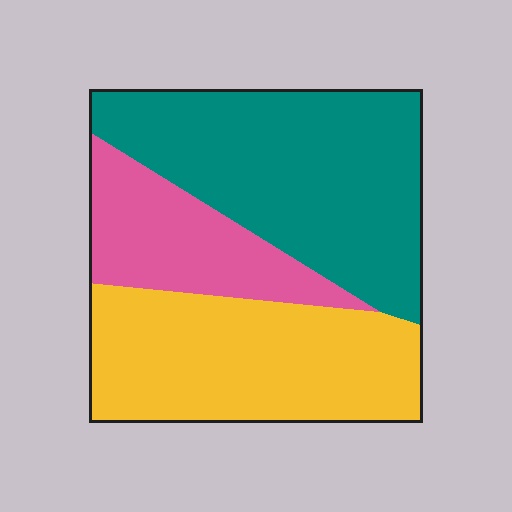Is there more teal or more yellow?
Teal.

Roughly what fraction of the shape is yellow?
Yellow takes up about three eighths (3/8) of the shape.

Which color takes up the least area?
Pink, at roughly 20%.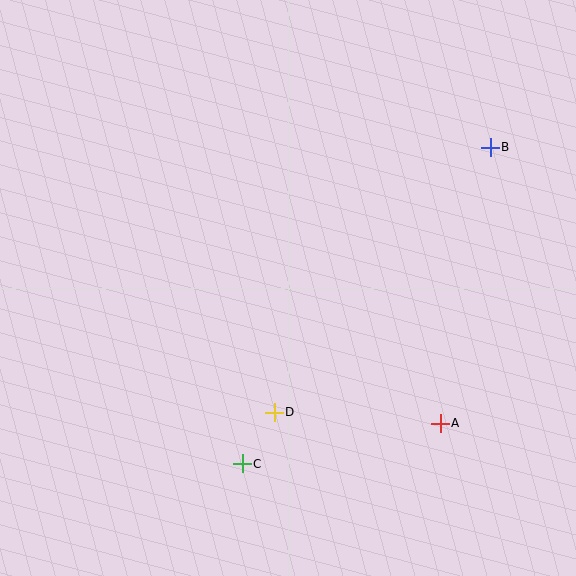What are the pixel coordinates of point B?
Point B is at (490, 147).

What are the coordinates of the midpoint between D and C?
The midpoint between D and C is at (258, 438).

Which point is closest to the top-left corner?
Point D is closest to the top-left corner.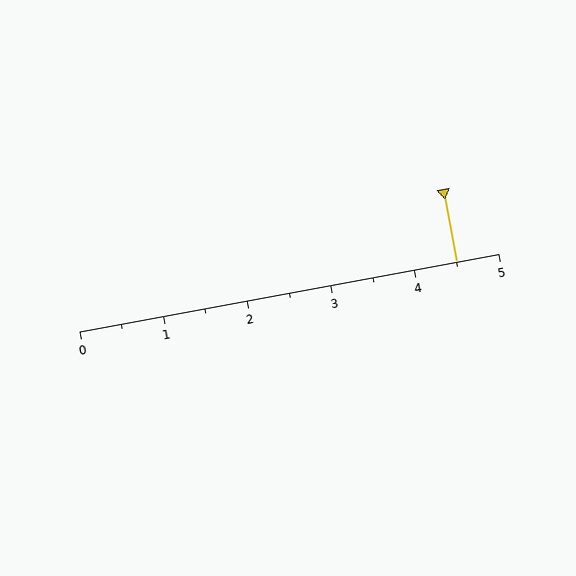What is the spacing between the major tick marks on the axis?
The major ticks are spaced 1 apart.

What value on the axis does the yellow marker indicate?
The marker indicates approximately 4.5.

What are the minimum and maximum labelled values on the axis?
The axis runs from 0 to 5.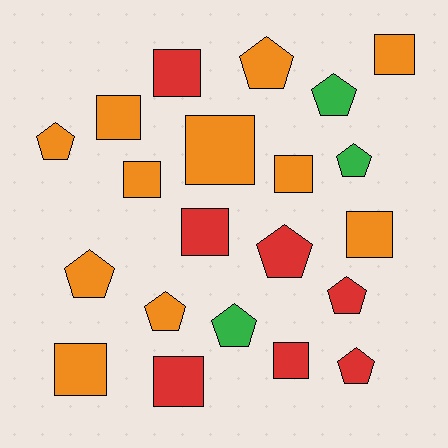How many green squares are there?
There are no green squares.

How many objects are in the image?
There are 21 objects.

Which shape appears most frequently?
Square, with 11 objects.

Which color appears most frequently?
Orange, with 11 objects.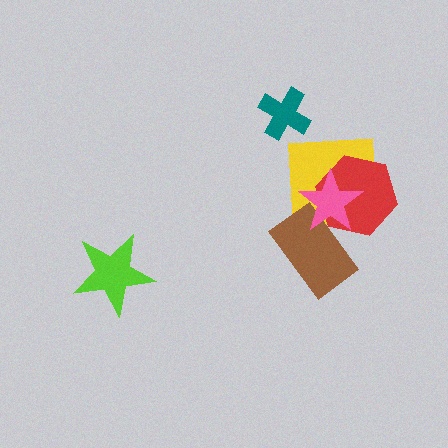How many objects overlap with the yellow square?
3 objects overlap with the yellow square.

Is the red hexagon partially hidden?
Yes, it is partially covered by another shape.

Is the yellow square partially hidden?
Yes, it is partially covered by another shape.